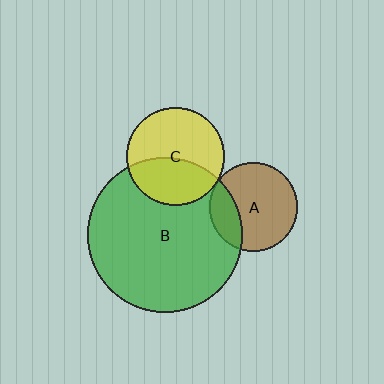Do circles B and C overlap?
Yes.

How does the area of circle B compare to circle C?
Approximately 2.5 times.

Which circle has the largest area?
Circle B (green).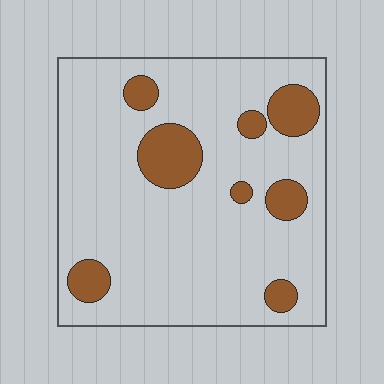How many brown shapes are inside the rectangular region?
8.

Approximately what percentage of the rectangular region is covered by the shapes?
Approximately 15%.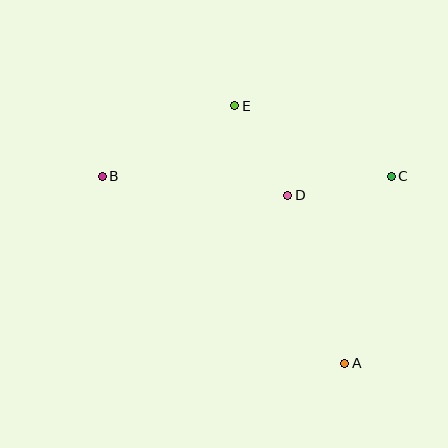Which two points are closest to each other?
Points D and E are closest to each other.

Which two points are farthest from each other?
Points A and B are farthest from each other.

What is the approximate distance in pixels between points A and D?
The distance between A and D is approximately 177 pixels.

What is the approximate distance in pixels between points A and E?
The distance between A and E is approximately 280 pixels.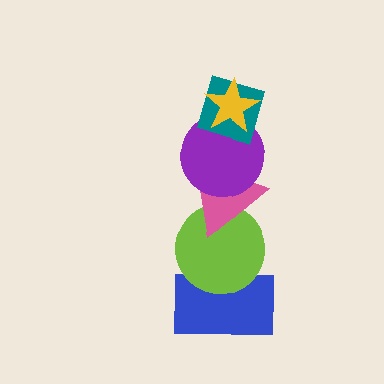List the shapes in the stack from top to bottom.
From top to bottom: the yellow star, the teal diamond, the purple circle, the pink triangle, the lime circle, the blue rectangle.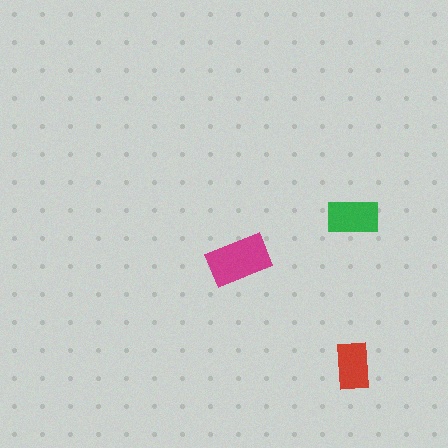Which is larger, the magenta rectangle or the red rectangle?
The magenta one.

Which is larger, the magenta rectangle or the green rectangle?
The magenta one.